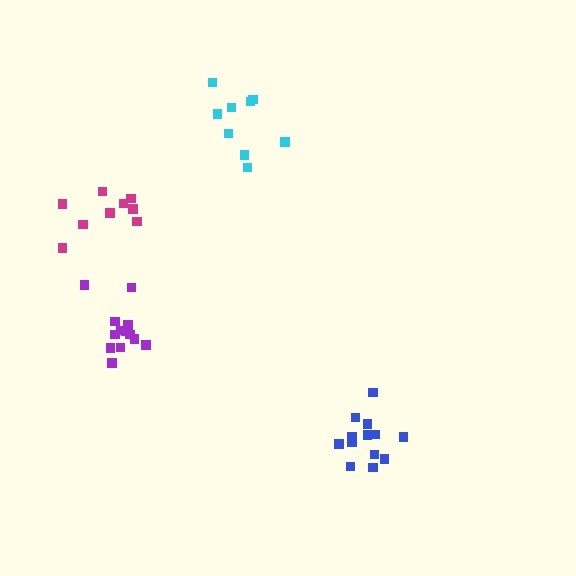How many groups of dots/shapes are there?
There are 4 groups.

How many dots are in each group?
Group 1: 9 dots, Group 2: 9 dots, Group 3: 13 dots, Group 4: 13 dots (44 total).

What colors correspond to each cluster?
The clusters are colored: cyan, magenta, blue, purple.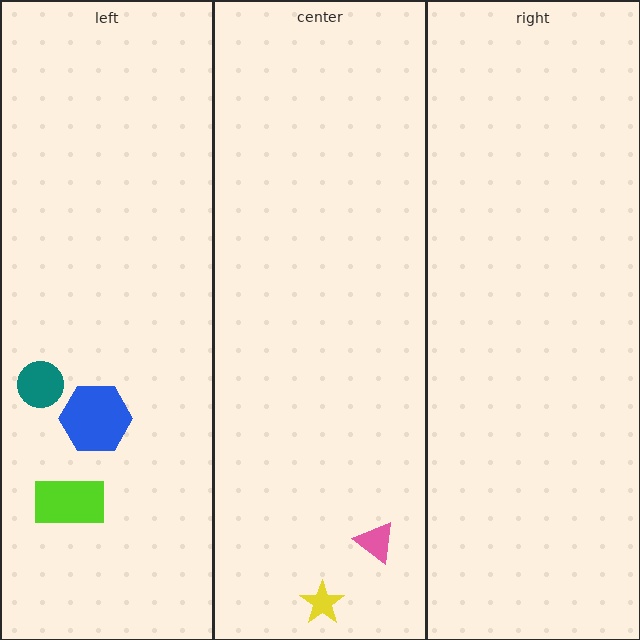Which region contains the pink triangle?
The center region.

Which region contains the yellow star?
The center region.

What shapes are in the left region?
The teal circle, the blue hexagon, the lime rectangle.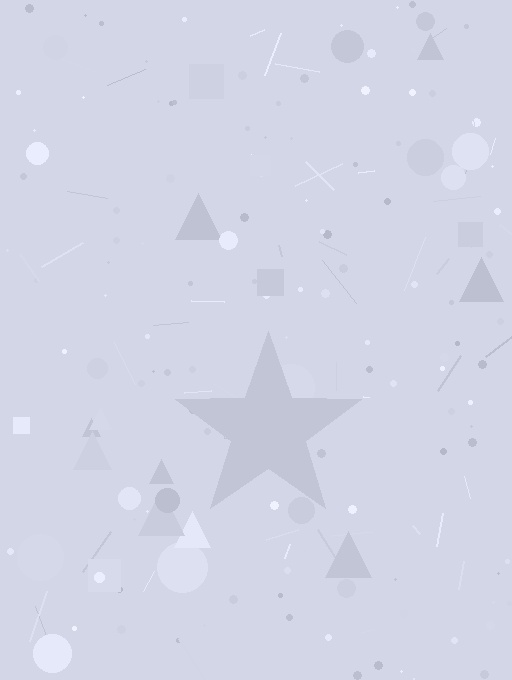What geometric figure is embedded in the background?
A star is embedded in the background.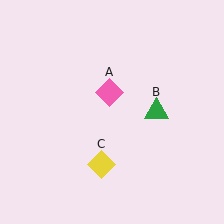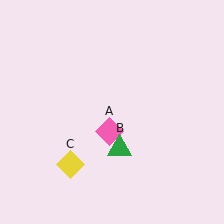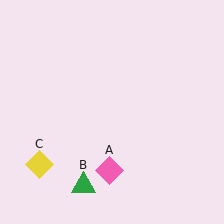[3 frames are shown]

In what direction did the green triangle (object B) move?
The green triangle (object B) moved down and to the left.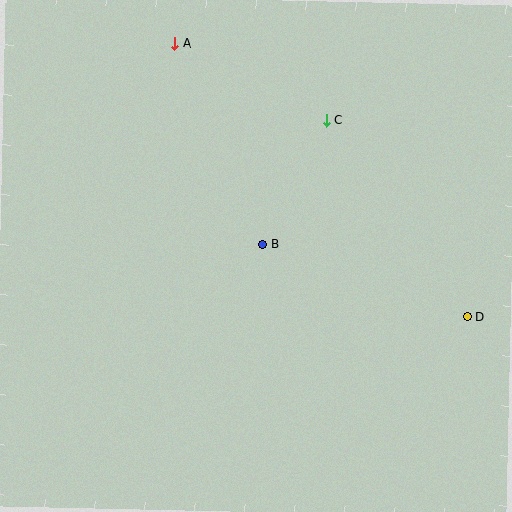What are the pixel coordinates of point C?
Point C is at (326, 120).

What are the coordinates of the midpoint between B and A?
The midpoint between B and A is at (219, 144).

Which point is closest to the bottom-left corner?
Point B is closest to the bottom-left corner.